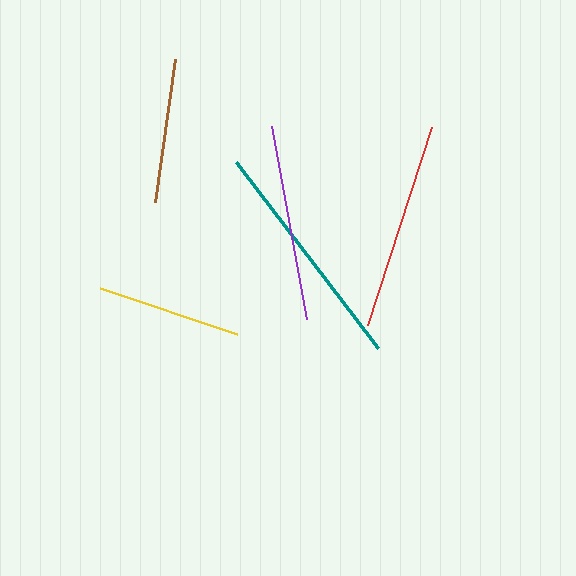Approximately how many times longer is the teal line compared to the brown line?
The teal line is approximately 1.6 times the length of the brown line.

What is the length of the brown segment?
The brown segment is approximately 144 pixels long.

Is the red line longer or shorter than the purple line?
The red line is longer than the purple line.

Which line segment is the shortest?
The brown line is the shortest at approximately 144 pixels.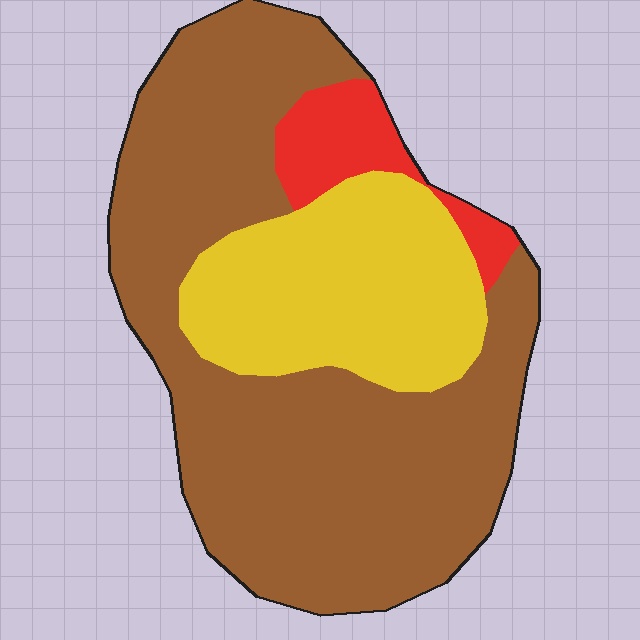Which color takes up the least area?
Red, at roughly 10%.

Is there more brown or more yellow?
Brown.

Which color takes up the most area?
Brown, at roughly 65%.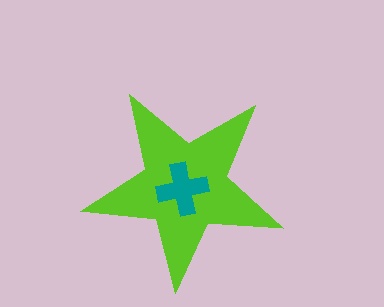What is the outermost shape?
The lime star.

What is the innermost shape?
The teal cross.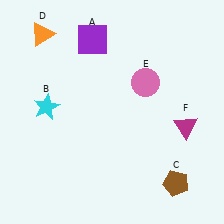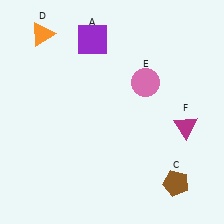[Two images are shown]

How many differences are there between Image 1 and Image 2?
There is 1 difference between the two images.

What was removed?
The cyan star (B) was removed in Image 2.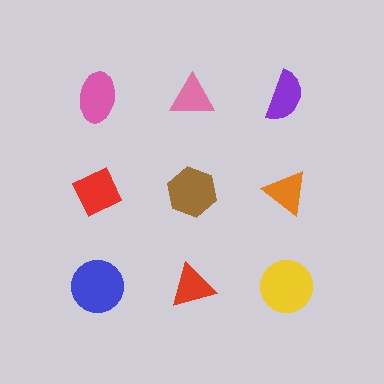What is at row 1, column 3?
A purple semicircle.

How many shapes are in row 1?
3 shapes.